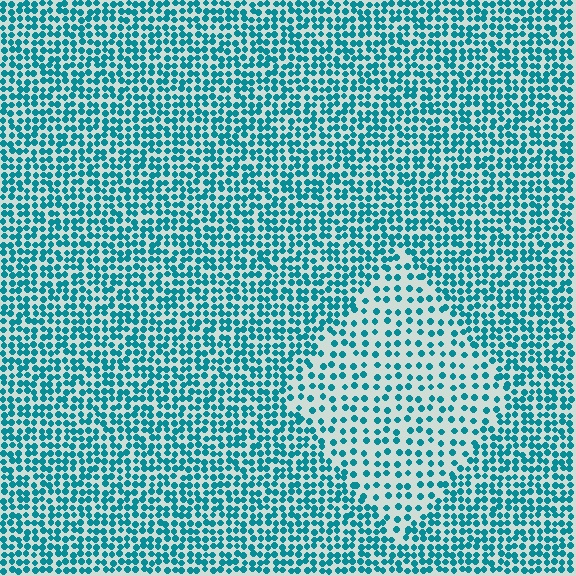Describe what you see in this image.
The image contains small teal elements arranged at two different densities. A diamond-shaped region is visible where the elements are less densely packed than the surrounding area.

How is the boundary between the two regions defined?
The boundary is defined by a change in element density (approximately 2.0x ratio). All elements are the same color, size, and shape.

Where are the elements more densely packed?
The elements are more densely packed outside the diamond boundary.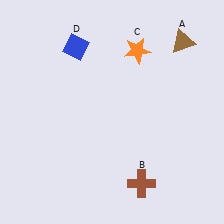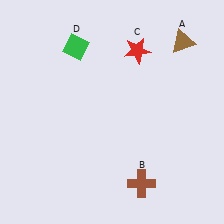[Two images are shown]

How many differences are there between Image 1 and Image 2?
There are 2 differences between the two images.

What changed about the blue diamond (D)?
In Image 1, D is blue. In Image 2, it changed to green.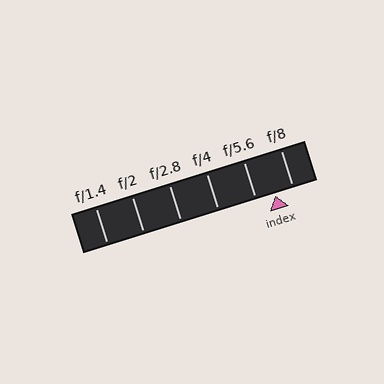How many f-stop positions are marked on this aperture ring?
There are 6 f-stop positions marked.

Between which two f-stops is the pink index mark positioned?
The index mark is between f/5.6 and f/8.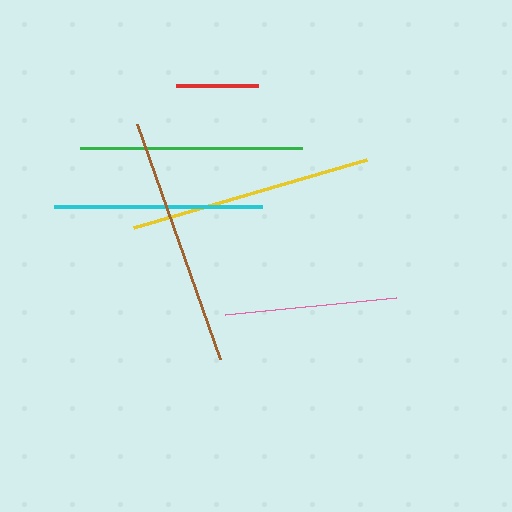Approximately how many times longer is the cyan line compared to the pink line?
The cyan line is approximately 1.2 times the length of the pink line.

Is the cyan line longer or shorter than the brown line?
The brown line is longer than the cyan line.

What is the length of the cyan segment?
The cyan segment is approximately 208 pixels long.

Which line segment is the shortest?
The red line is the shortest at approximately 81 pixels.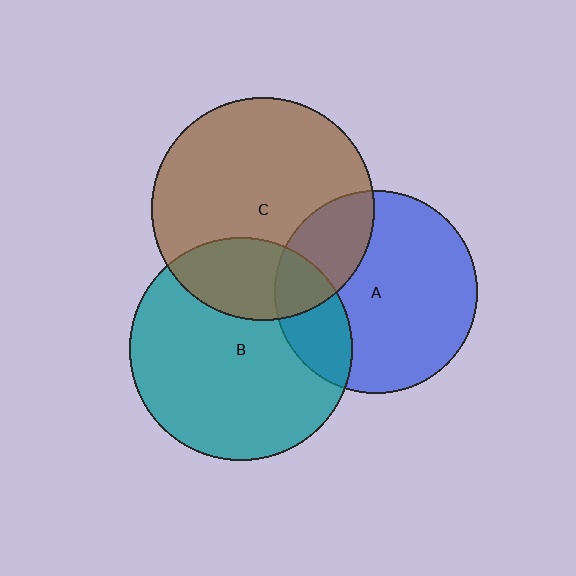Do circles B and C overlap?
Yes.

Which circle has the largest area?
Circle C (brown).